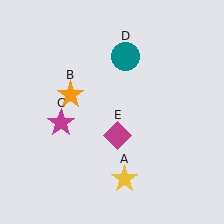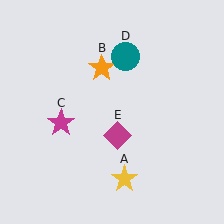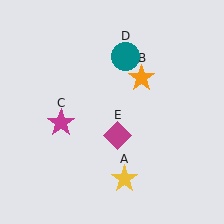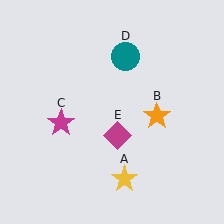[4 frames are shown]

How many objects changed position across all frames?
1 object changed position: orange star (object B).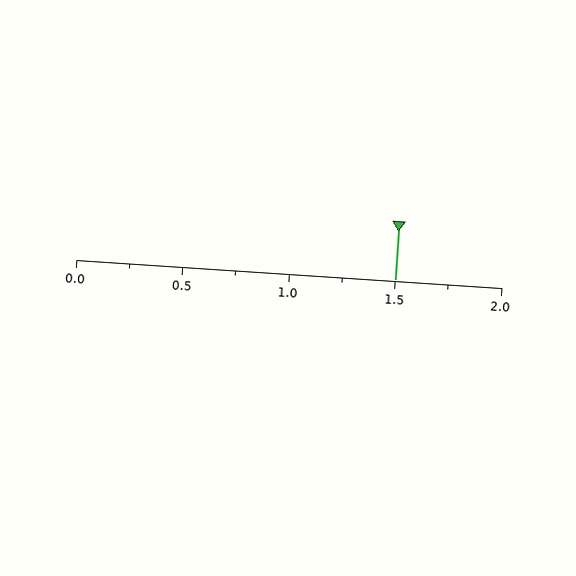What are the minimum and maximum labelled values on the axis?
The axis runs from 0.0 to 2.0.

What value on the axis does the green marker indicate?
The marker indicates approximately 1.5.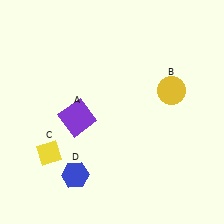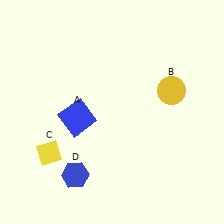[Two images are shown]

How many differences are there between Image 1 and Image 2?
There is 1 difference between the two images.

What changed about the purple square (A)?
In Image 1, A is purple. In Image 2, it changed to blue.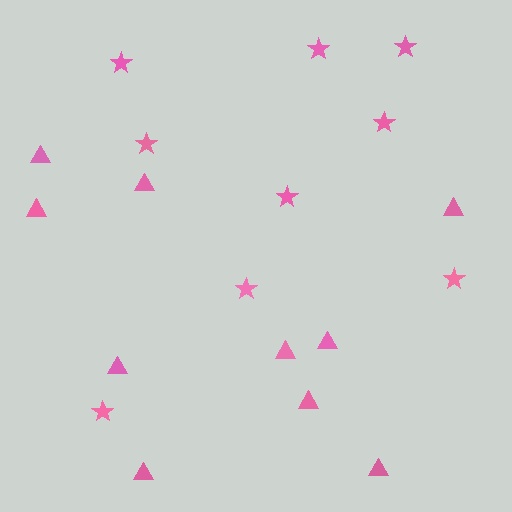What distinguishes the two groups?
There are 2 groups: one group of triangles (10) and one group of stars (9).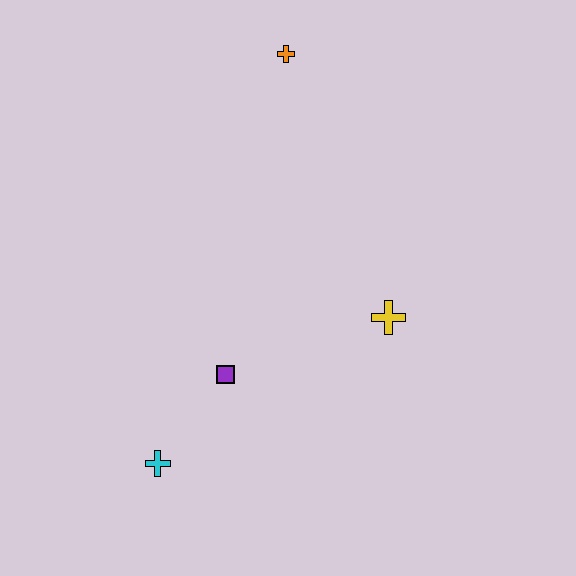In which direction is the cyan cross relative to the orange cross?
The cyan cross is below the orange cross.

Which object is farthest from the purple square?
The orange cross is farthest from the purple square.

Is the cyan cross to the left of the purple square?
Yes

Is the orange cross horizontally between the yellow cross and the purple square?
Yes